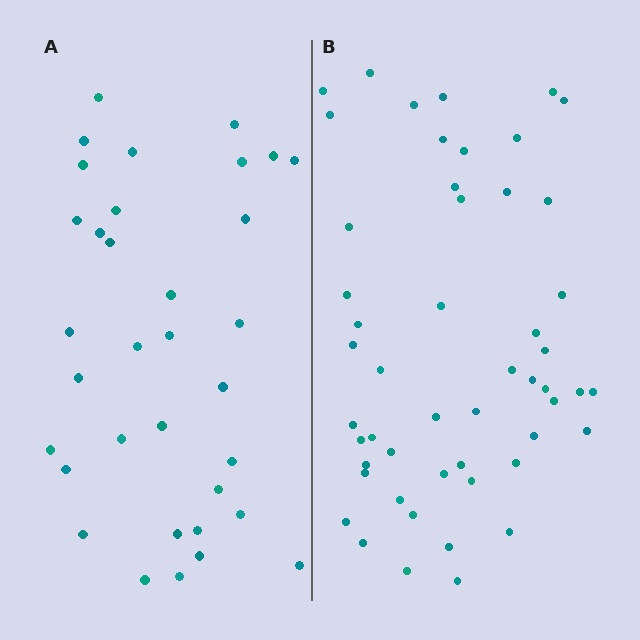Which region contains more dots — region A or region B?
Region B (the right region) has more dots.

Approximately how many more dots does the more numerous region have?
Region B has approximately 15 more dots than region A.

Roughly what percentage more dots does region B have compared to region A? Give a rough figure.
About 50% more.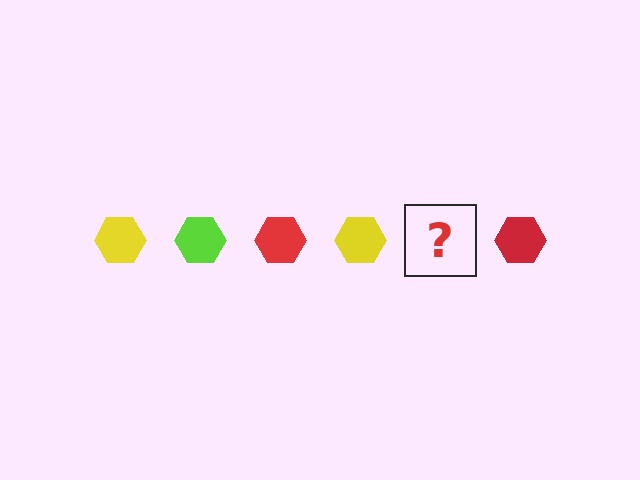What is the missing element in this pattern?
The missing element is a lime hexagon.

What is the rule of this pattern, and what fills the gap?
The rule is that the pattern cycles through yellow, lime, red hexagons. The gap should be filled with a lime hexagon.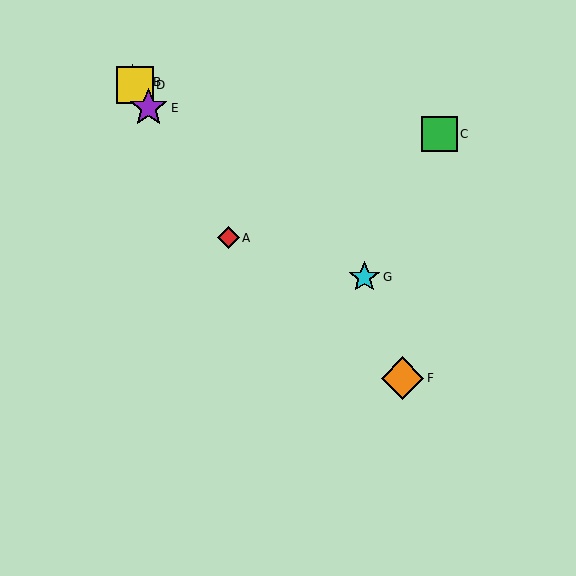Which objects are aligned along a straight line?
Objects A, B, D, E are aligned along a straight line.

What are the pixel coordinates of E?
Object E is at (149, 108).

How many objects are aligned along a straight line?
4 objects (A, B, D, E) are aligned along a straight line.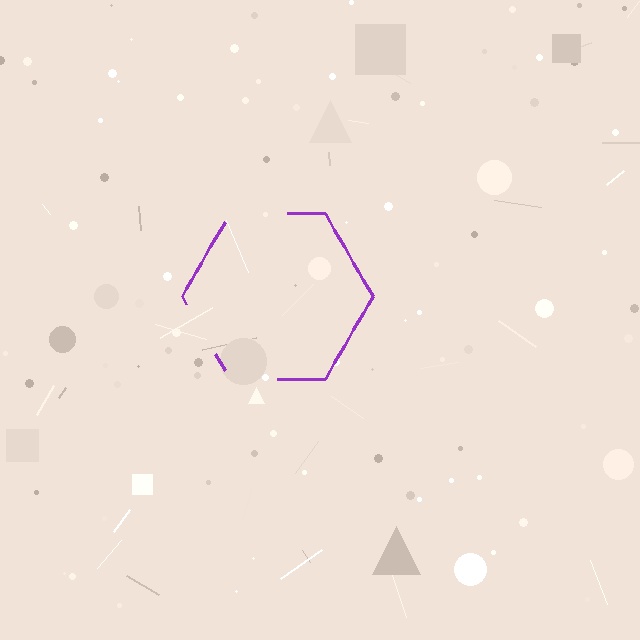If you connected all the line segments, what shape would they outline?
They would outline a hexagon.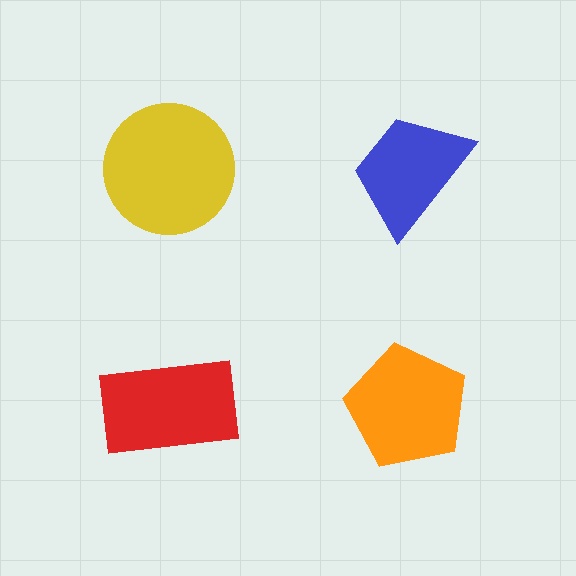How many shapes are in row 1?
2 shapes.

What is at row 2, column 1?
A red rectangle.